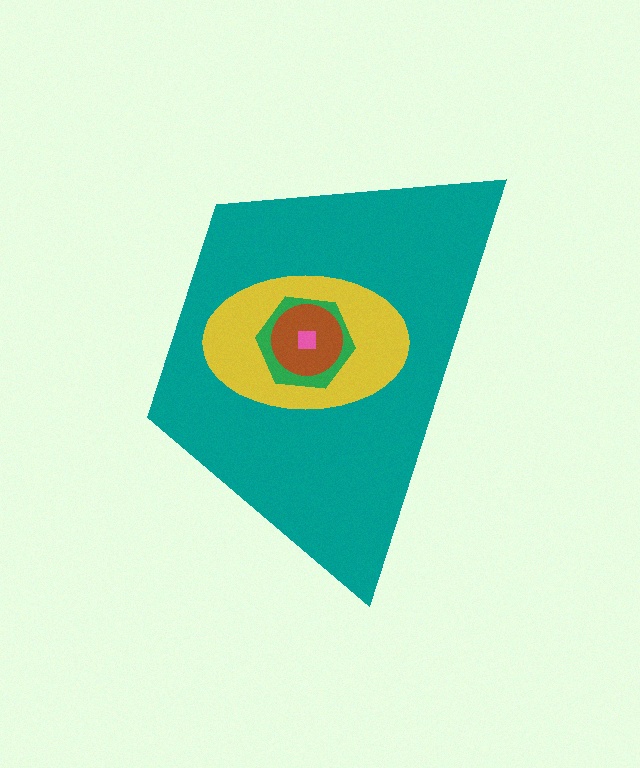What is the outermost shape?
The teal trapezoid.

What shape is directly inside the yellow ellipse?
The green hexagon.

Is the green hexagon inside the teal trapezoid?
Yes.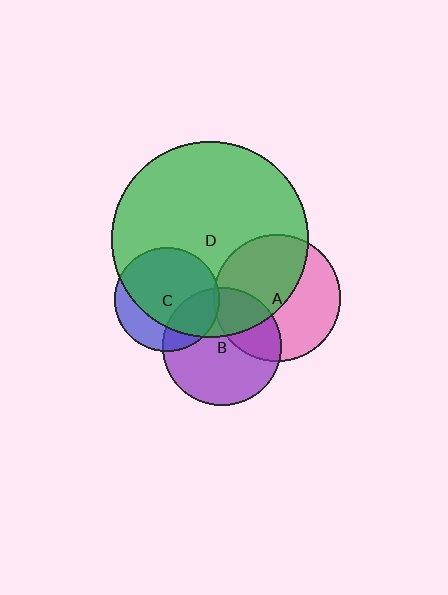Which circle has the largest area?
Circle D (green).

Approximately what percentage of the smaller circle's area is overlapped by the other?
Approximately 30%.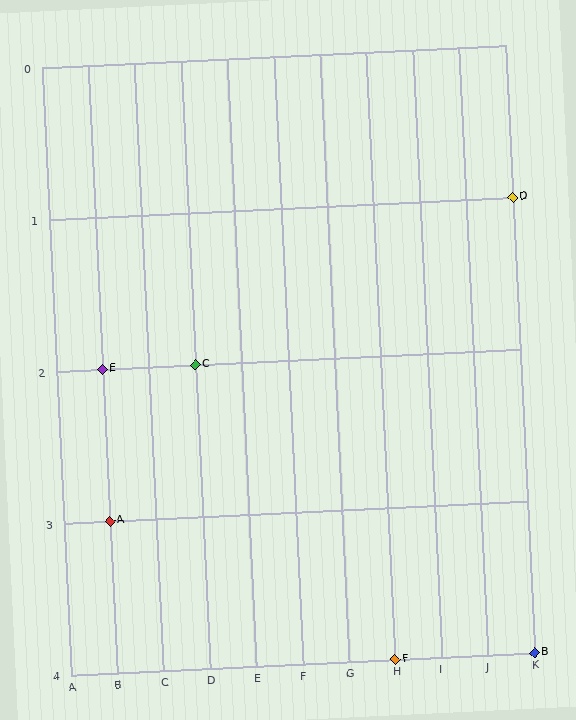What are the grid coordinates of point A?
Point A is at grid coordinates (B, 3).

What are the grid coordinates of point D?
Point D is at grid coordinates (K, 1).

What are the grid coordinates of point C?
Point C is at grid coordinates (D, 2).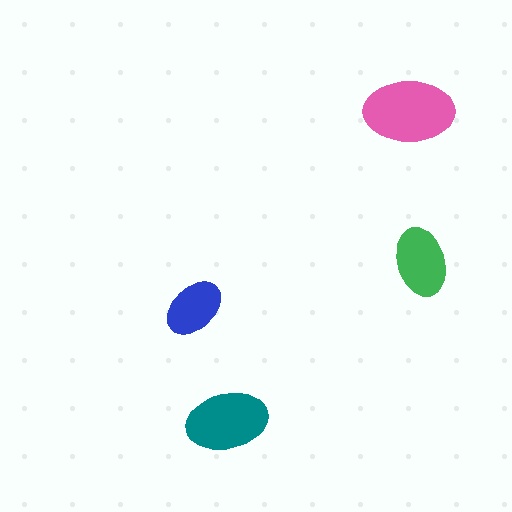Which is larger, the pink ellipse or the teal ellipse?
The pink one.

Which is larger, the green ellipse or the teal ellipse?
The teal one.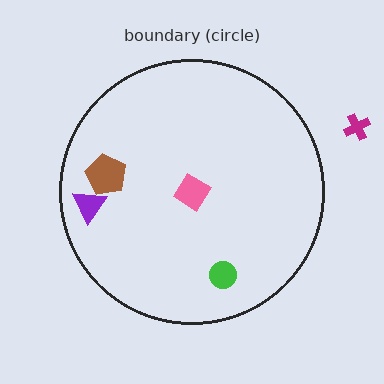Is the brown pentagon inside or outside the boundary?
Inside.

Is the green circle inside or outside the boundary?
Inside.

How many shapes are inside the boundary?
4 inside, 1 outside.